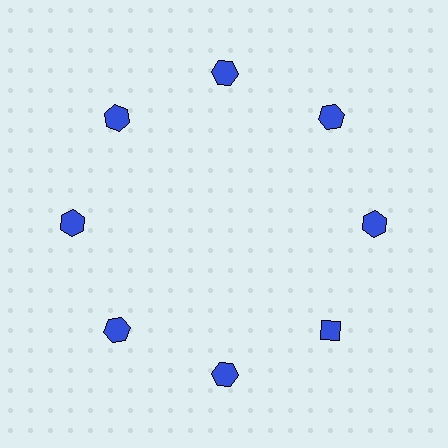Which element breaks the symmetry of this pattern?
The blue diamond at roughly the 4 o'clock position breaks the symmetry. All other shapes are blue hexagons.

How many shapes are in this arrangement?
There are 8 shapes arranged in a ring pattern.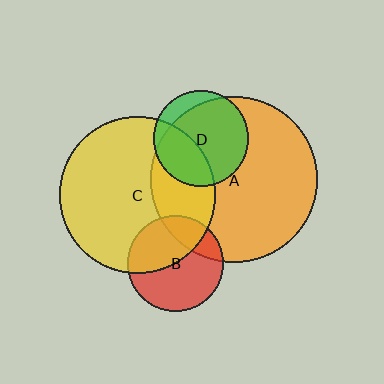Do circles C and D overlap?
Yes.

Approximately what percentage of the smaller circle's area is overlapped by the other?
Approximately 35%.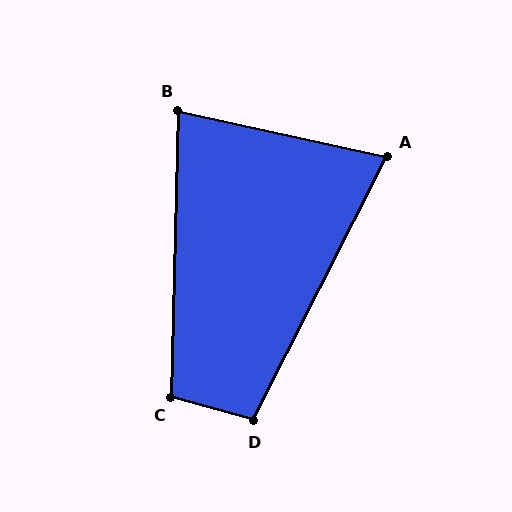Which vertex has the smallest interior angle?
A, at approximately 75 degrees.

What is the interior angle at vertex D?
Approximately 101 degrees (obtuse).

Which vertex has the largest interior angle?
C, at approximately 105 degrees.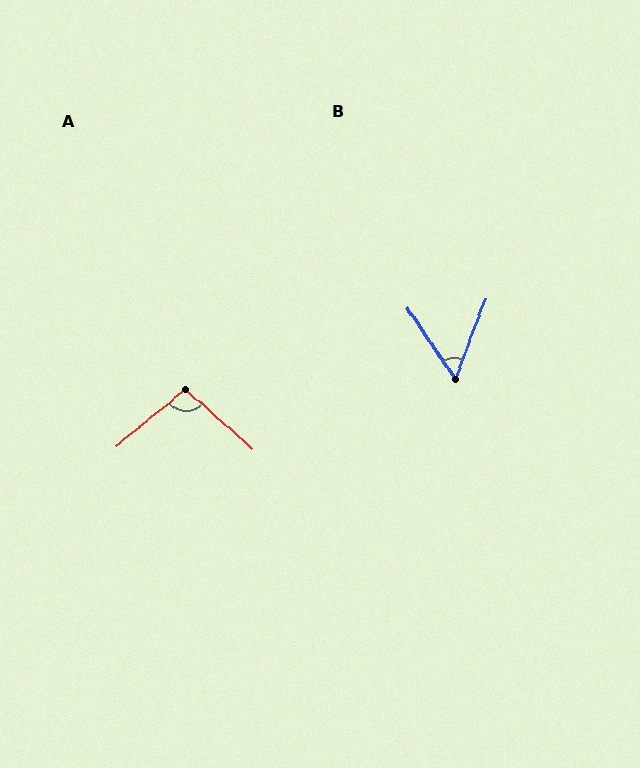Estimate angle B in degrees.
Approximately 55 degrees.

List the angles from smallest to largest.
B (55°), A (99°).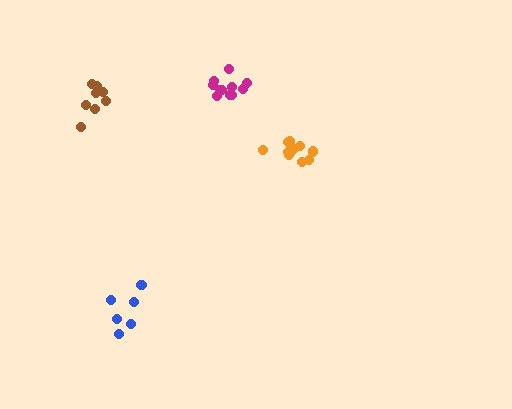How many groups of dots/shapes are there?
There are 4 groups.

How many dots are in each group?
Group 1: 6 dots, Group 2: 11 dots, Group 3: 12 dots, Group 4: 8 dots (37 total).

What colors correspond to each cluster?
The clusters are colored: blue, magenta, orange, brown.